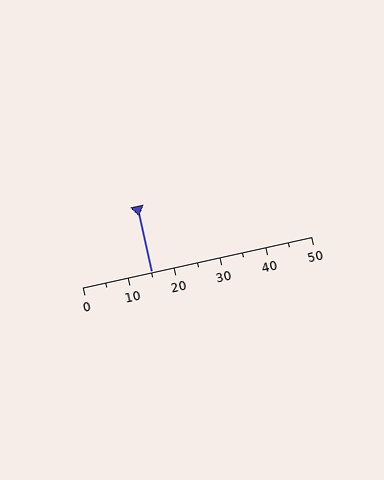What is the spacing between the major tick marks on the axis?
The major ticks are spaced 10 apart.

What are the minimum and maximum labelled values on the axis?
The axis runs from 0 to 50.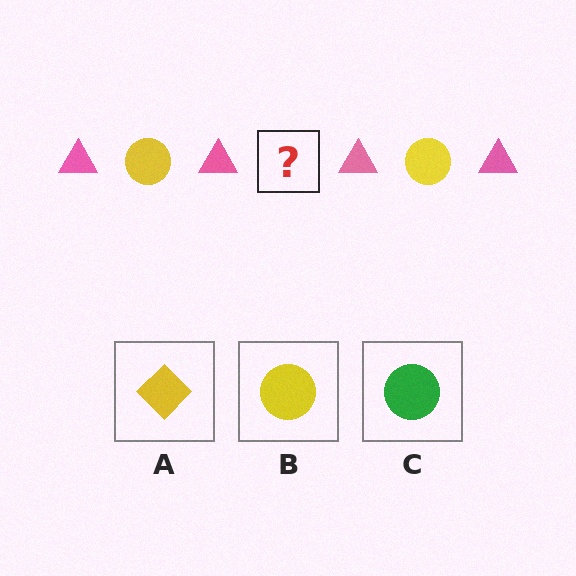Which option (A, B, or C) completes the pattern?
B.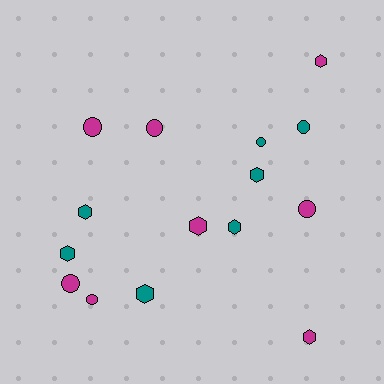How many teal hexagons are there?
There are 5 teal hexagons.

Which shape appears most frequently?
Hexagon, with 8 objects.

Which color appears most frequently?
Magenta, with 8 objects.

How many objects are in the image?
There are 15 objects.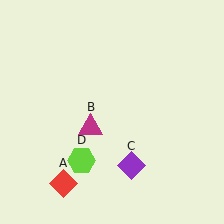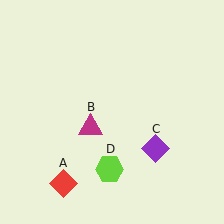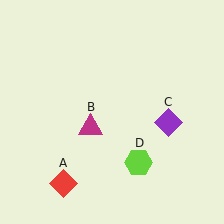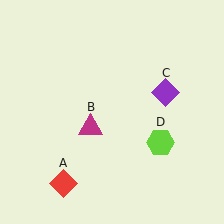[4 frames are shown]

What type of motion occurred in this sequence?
The purple diamond (object C), lime hexagon (object D) rotated counterclockwise around the center of the scene.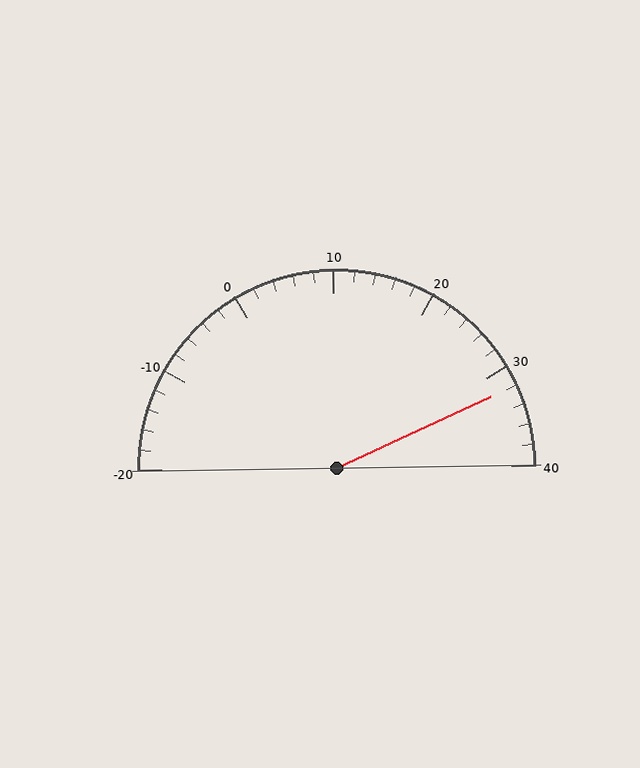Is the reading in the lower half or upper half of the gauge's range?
The reading is in the upper half of the range (-20 to 40).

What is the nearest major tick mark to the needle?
The nearest major tick mark is 30.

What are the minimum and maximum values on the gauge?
The gauge ranges from -20 to 40.